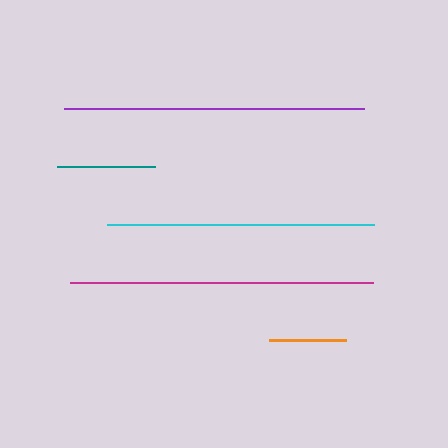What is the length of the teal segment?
The teal segment is approximately 98 pixels long.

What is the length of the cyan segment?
The cyan segment is approximately 268 pixels long.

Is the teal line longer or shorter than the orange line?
The teal line is longer than the orange line.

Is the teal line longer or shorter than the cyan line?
The cyan line is longer than the teal line.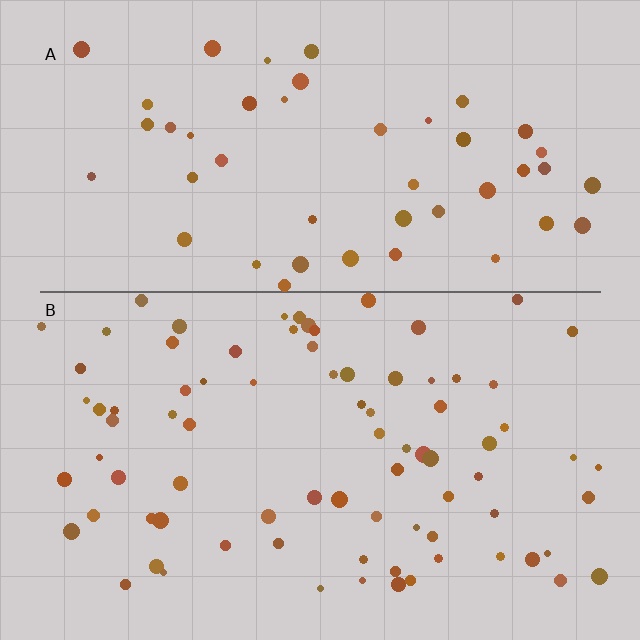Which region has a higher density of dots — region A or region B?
B (the bottom).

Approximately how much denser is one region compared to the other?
Approximately 1.8× — region B over region A.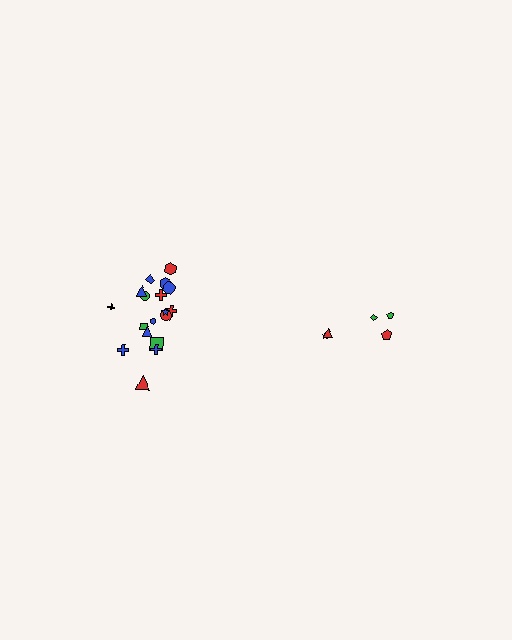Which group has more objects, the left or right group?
The left group.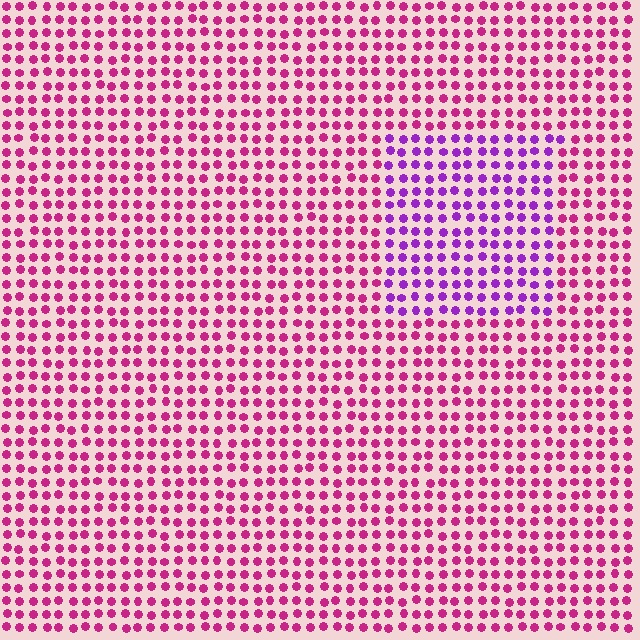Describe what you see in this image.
The image is filled with small magenta elements in a uniform arrangement. A rectangle-shaped region is visible where the elements are tinted to a slightly different hue, forming a subtle color boundary.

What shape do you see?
I see a rectangle.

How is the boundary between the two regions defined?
The boundary is defined purely by a slight shift in hue (about 40 degrees). Spacing, size, and orientation are identical on both sides.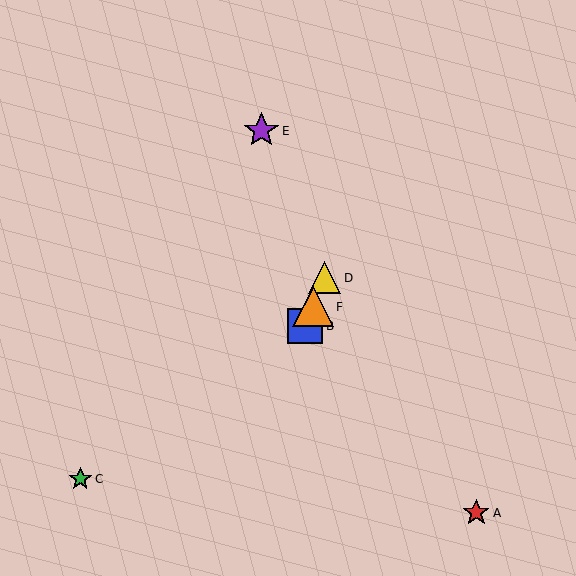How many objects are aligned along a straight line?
3 objects (B, D, F) are aligned along a straight line.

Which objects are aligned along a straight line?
Objects B, D, F are aligned along a straight line.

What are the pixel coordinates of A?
Object A is at (476, 513).